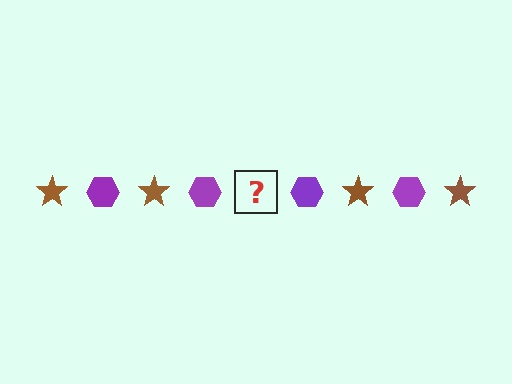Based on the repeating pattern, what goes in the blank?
The blank should be a brown star.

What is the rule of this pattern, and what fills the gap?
The rule is that the pattern alternates between brown star and purple hexagon. The gap should be filled with a brown star.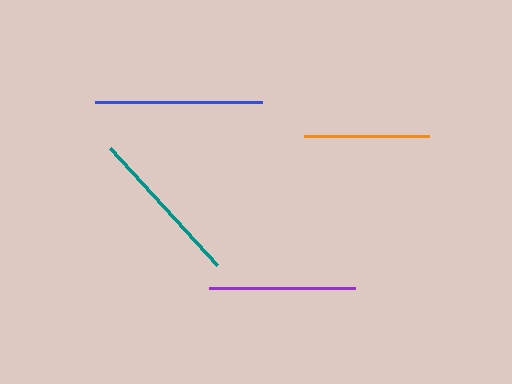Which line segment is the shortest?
The orange line is the shortest at approximately 125 pixels.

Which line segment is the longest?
The blue line is the longest at approximately 167 pixels.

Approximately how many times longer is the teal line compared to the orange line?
The teal line is approximately 1.3 times the length of the orange line.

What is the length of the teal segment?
The teal segment is approximately 159 pixels long.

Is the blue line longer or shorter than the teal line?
The blue line is longer than the teal line.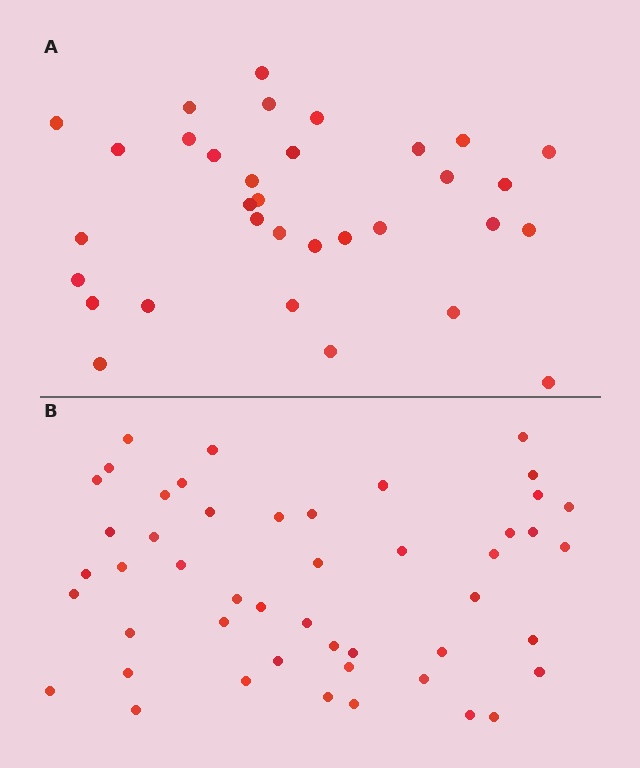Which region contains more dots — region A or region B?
Region B (the bottom region) has more dots.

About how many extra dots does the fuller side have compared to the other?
Region B has approximately 15 more dots than region A.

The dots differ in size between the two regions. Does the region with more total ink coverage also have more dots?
No. Region A has more total ink coverage because its dots are larger, but region B actually contains more individual dots. Total area can be misleading — the number of items is what matters here.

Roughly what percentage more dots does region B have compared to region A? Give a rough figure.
About 45% more.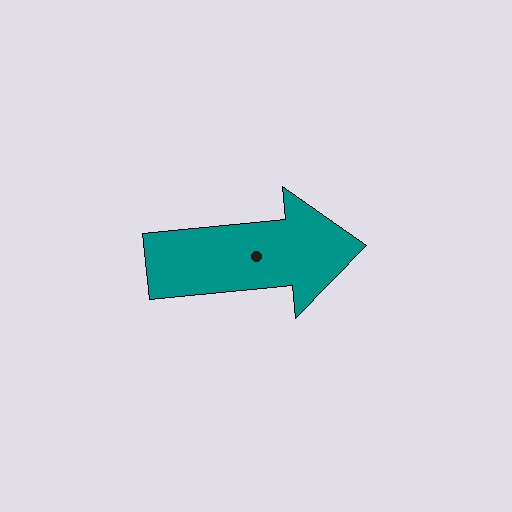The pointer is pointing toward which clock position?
Roughly 3 o'clock.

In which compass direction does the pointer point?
East.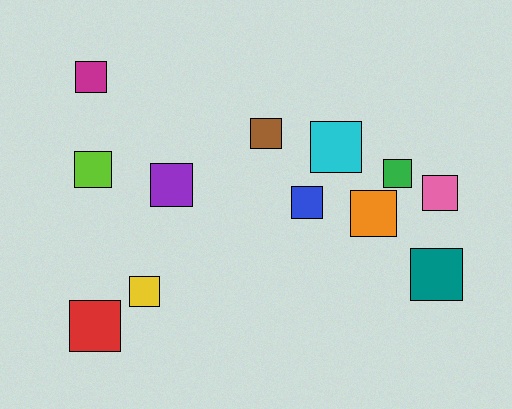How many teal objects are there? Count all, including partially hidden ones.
There is 1 teal object.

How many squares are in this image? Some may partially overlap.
There are 12 squares.